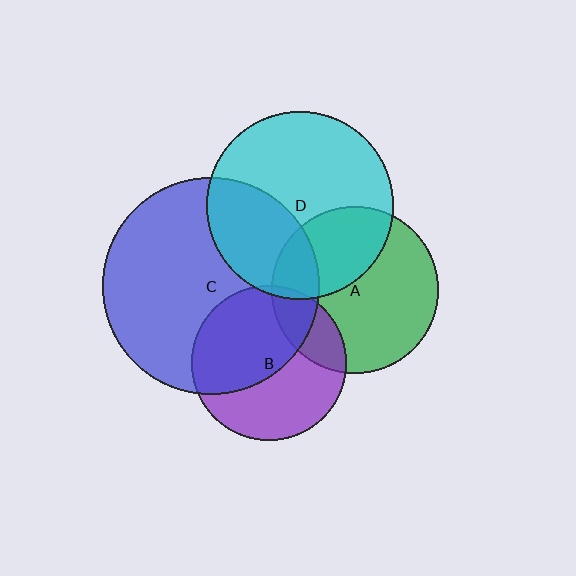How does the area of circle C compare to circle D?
Approximately 1.3 times.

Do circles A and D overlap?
Yes.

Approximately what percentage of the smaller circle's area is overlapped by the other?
Approximately 35%.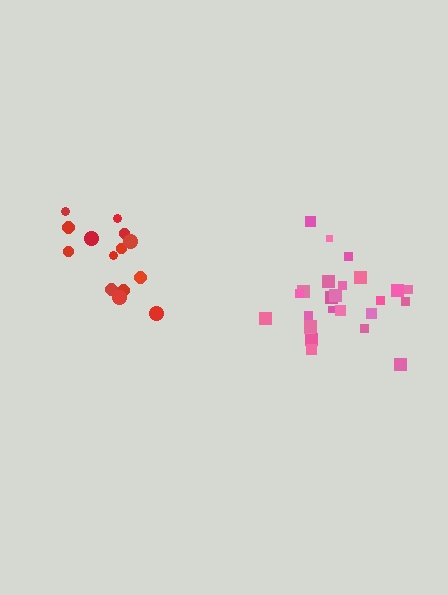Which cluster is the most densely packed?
Pink.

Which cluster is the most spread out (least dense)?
Red.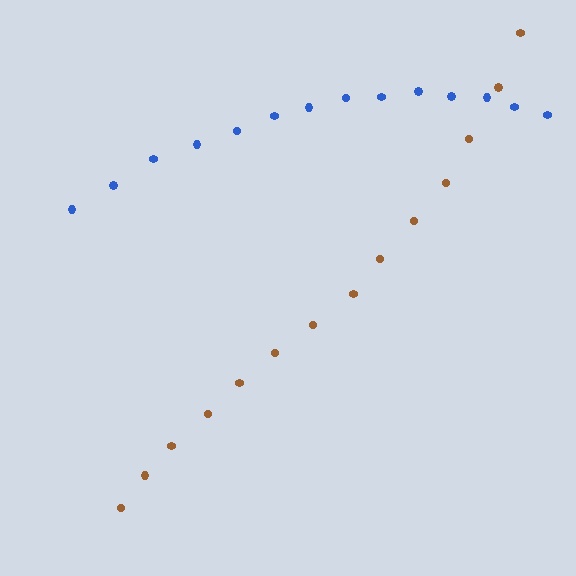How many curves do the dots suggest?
There are 2 distinct paths.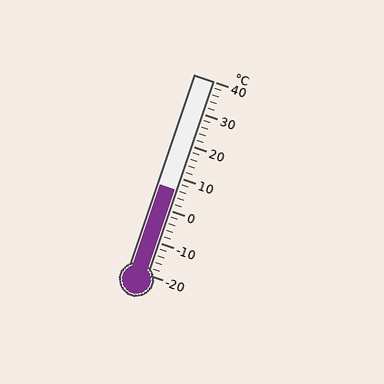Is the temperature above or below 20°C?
The temperature is below 20°C.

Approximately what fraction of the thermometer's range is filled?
The thermometer is filled to approximately 45% of its range.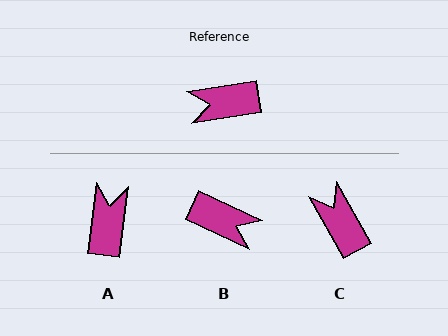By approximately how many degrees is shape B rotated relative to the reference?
Approximately 146 degrees counter-clockwise.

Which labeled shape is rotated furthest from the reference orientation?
B, about 146 degrees away.